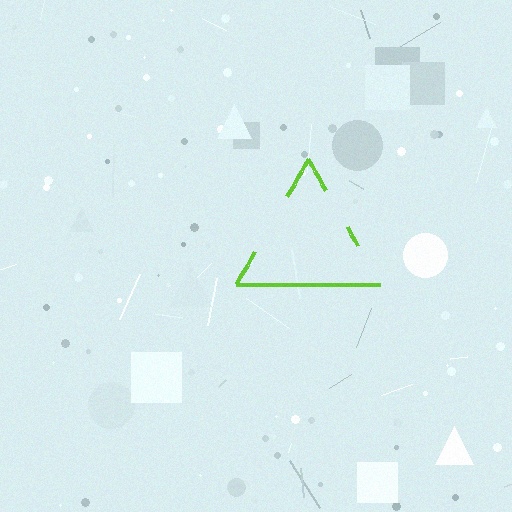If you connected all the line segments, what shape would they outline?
They would outline a triangle.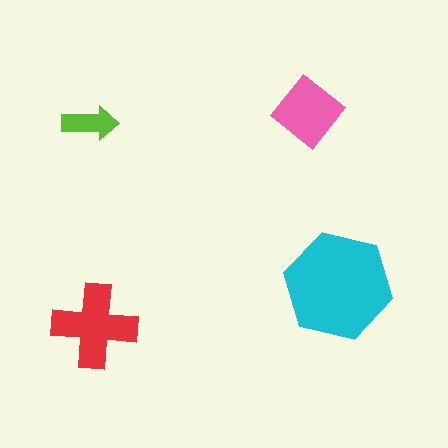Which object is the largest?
The cyan hexagon.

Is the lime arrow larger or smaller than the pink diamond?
Smaller.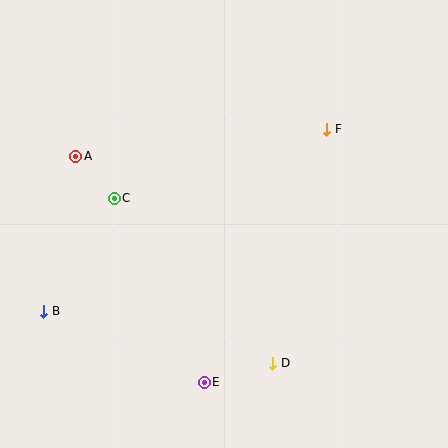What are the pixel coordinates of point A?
Point A is at (76, 156).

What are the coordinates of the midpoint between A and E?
The midpoint between A and E is at (140, 269).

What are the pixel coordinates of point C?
Point C is at (114, 198).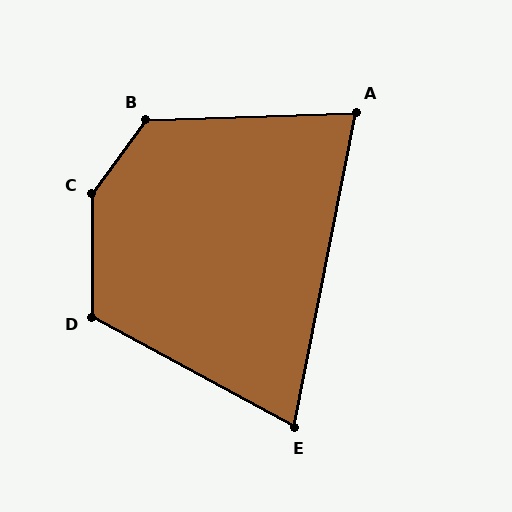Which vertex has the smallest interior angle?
E, at approximately 73 degrees.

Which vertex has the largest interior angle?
C, at approximately 144 degrees.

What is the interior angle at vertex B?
Approximately 128 degrees (obtuse).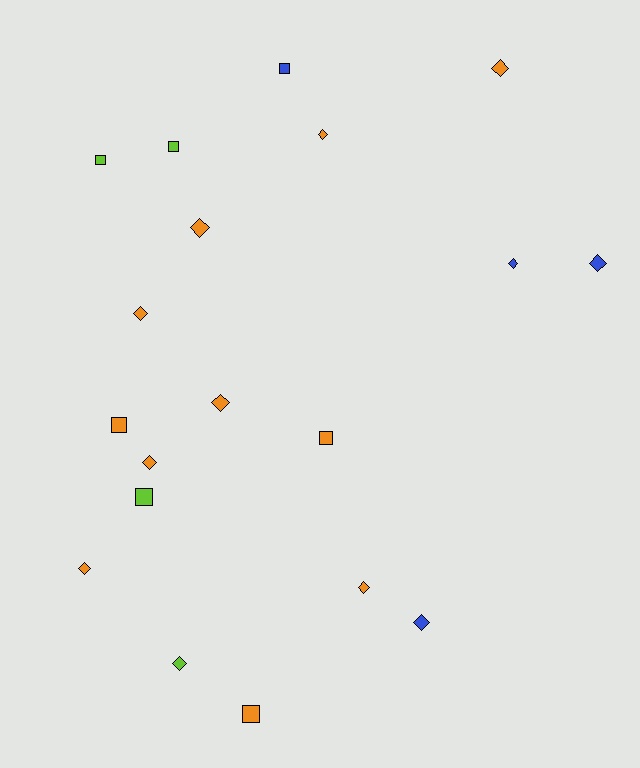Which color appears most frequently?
Orange, with 11 objects.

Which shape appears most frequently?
Diamond, with 12 objects.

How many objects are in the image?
There are 19 objects.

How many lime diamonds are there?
There is 1 lime diamond.